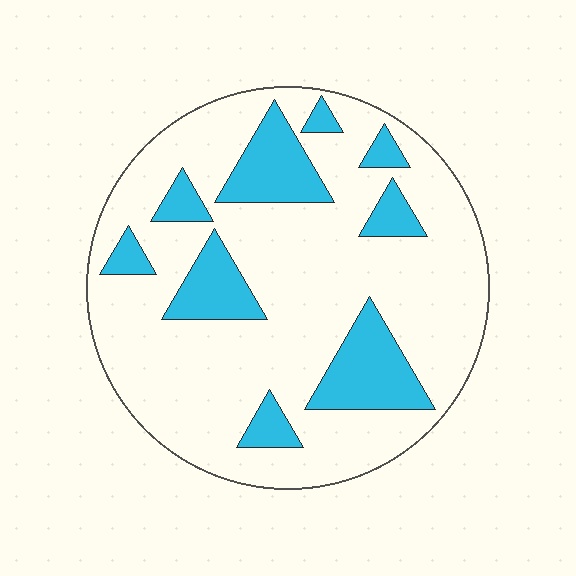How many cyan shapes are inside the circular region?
9.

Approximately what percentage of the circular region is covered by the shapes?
Approximately 20%.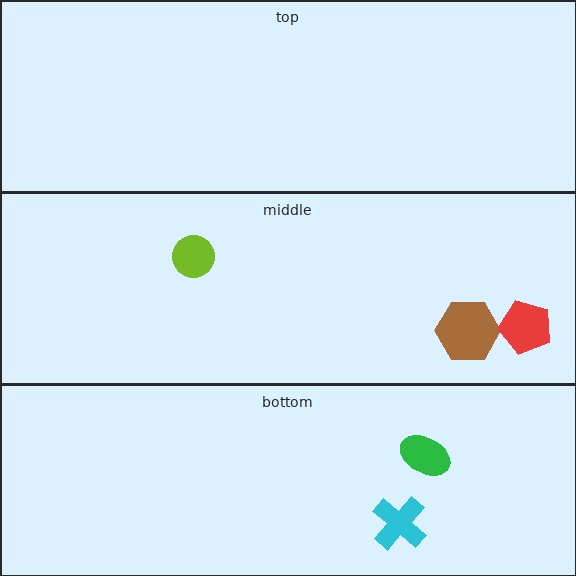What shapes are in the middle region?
The brown hexagon, the lime circle, the red pentagon.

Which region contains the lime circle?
The middle region.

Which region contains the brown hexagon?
The middle region.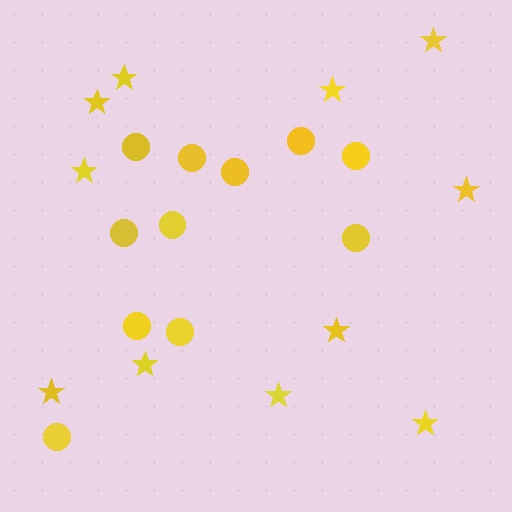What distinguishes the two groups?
There are 2 groups: one group of stars (11) and one group of circles (11).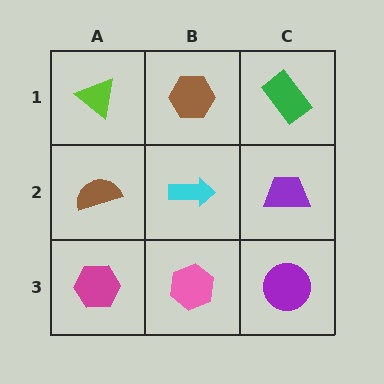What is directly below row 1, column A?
A brown semicircle.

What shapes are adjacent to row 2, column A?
A lime triangle (row 1, column A), a magenta hexagon (row 3, column A), a cyan arrow (row 2, column B).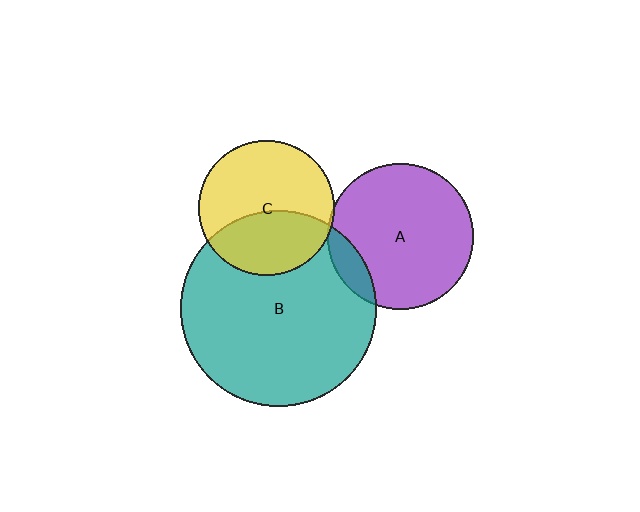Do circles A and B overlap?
Yes.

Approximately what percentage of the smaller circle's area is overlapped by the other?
Approximately 10%.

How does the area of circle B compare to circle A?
Approximately 1.8 times.